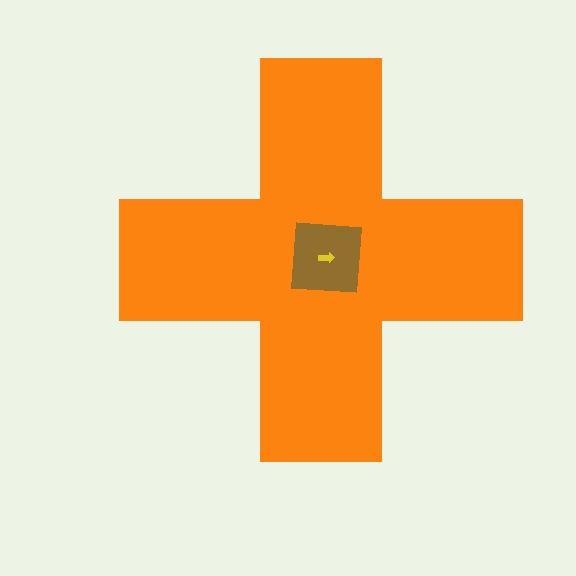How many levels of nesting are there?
3.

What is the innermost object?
The yellow arrow.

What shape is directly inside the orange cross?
The brown square.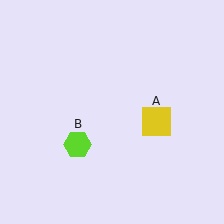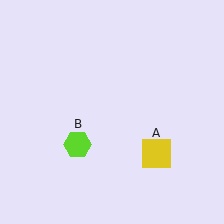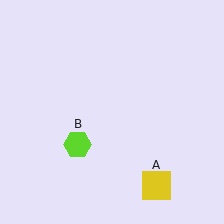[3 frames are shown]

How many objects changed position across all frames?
1 object changed position: yellow square (object A).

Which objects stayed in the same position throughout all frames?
Lime hexagon (object B) remained stationary.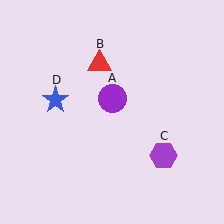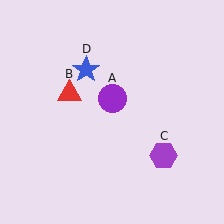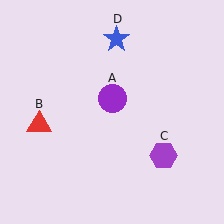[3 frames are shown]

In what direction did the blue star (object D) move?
The blue star (object D) moved up and to the right.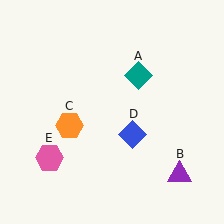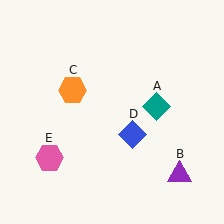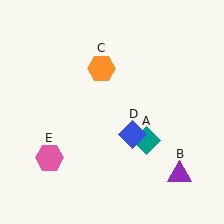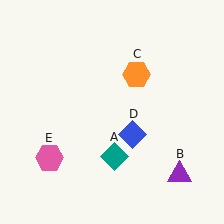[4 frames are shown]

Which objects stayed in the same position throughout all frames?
Purple triangle (object B) and blue diamond (object D) and pink hexagon (object E) remained stationary.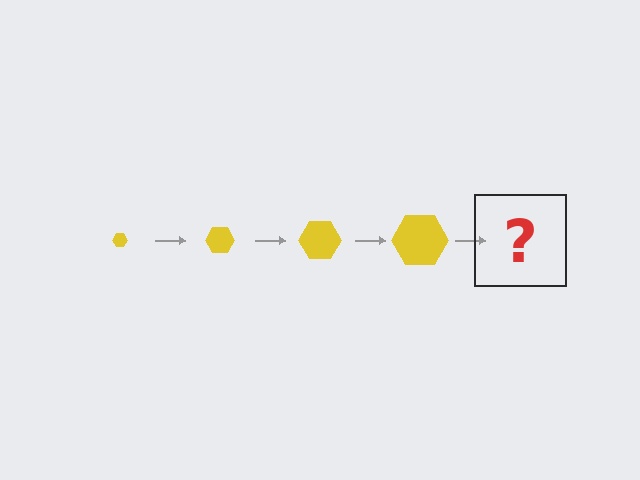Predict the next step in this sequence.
The next step is a yellow hexagon, larger than the previous one.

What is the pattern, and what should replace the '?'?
The pattern is that the hexagon gets progressively larger each step. The '?' should be a yellow hexagon, larger than the previous one.